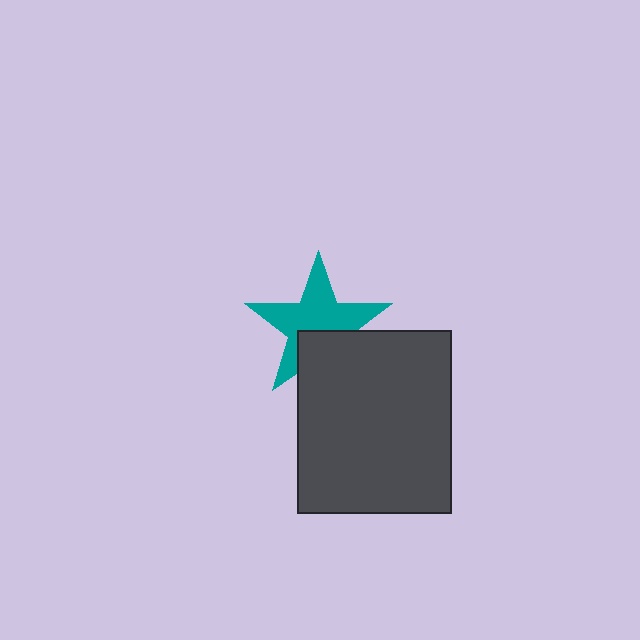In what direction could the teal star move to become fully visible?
The teal star could move up. That would shift it out from behind the dark gray rectangle entirely.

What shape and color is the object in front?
The object in front is a dark gray rectangle.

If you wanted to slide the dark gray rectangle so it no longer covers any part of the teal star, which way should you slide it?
Slide it down — that is the most direct way to separate the two shapes.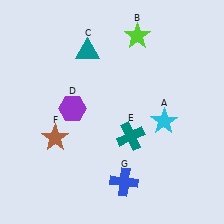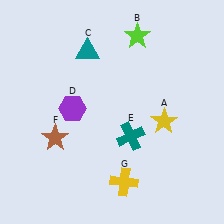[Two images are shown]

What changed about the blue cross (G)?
In Image 1, G is blue. In Image 2, it changed to yellow.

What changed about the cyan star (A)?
In Image 1, A is cyan. In Image 2, it changed to yellow.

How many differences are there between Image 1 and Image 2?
There are 2 differences between the two images.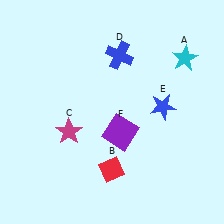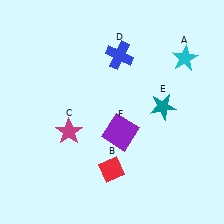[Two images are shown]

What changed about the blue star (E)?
In Image 1, E is blue. In Image 2, it changed to teal.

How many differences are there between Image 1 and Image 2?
There is 1 difference between the two images.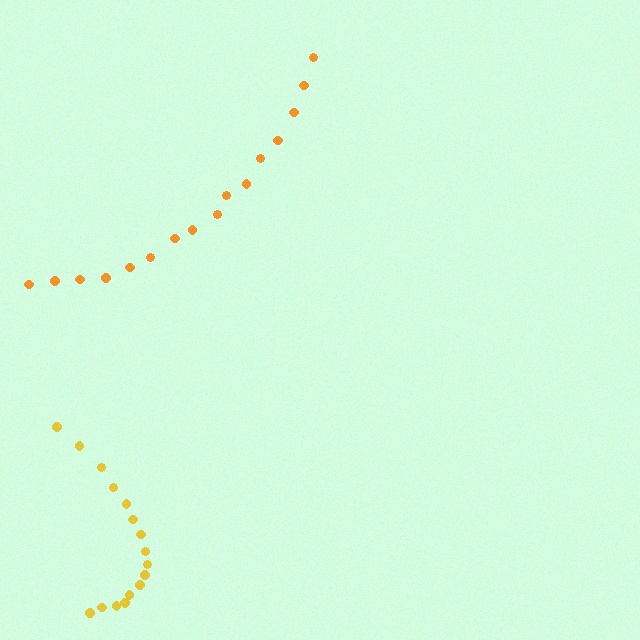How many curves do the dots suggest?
There are 2 distinct paths.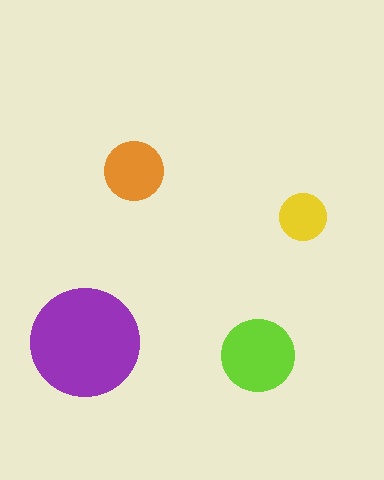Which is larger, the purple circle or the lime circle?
The purple one.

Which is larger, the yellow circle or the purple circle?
The purple one.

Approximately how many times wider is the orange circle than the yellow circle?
About 1.5 times wider.